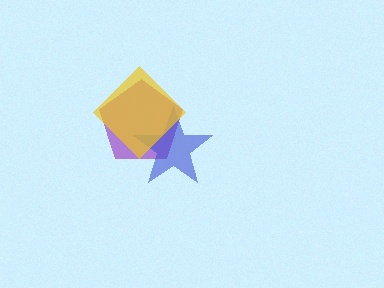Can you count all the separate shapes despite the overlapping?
Yes, there are 3 separate shapes.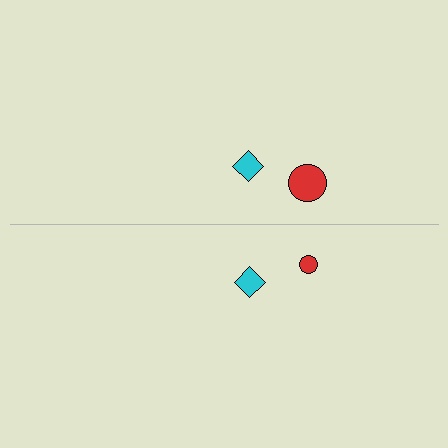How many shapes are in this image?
There are 4 shapes in this image.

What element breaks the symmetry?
The red circle on the bottom side has a different size than its mirror counterpart.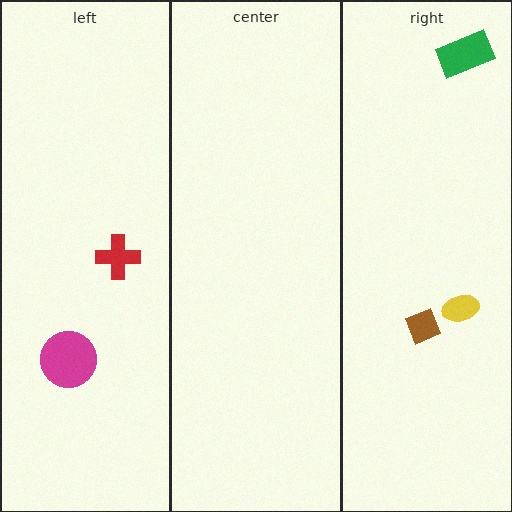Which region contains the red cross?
The left region.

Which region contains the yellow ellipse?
The right region.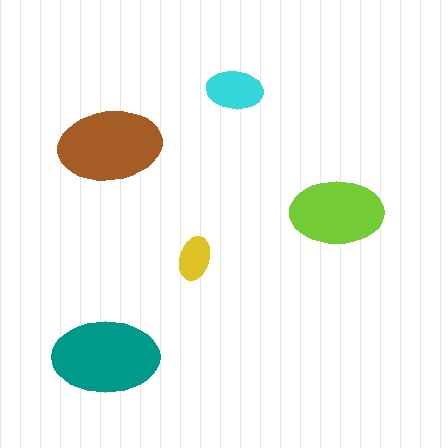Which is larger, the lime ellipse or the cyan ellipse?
The lime one.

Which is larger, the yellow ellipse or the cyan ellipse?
The cyan one.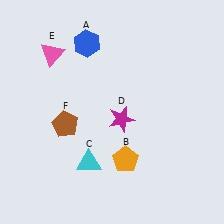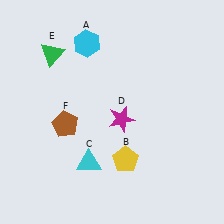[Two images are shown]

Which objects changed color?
A changed from blue to cyan. B changed from orange to yellow. E changed from pink to green.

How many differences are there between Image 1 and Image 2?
There are 3 differences between the two images.